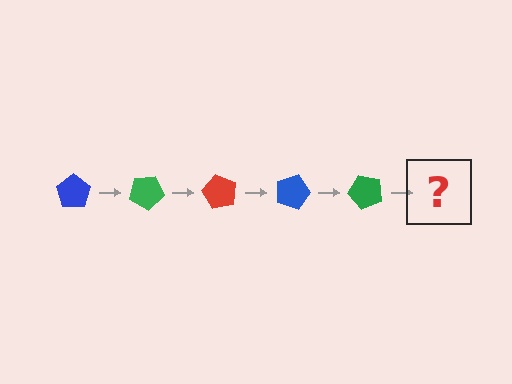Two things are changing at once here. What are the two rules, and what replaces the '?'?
The two rules are that it rotates 30 degrees each step and the color cycles through blue, green, and red. The '?' should be a red pentagon, rotated 150 degrees from the start.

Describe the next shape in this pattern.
It should be a red pentagon, rotated 150 degrees from the start.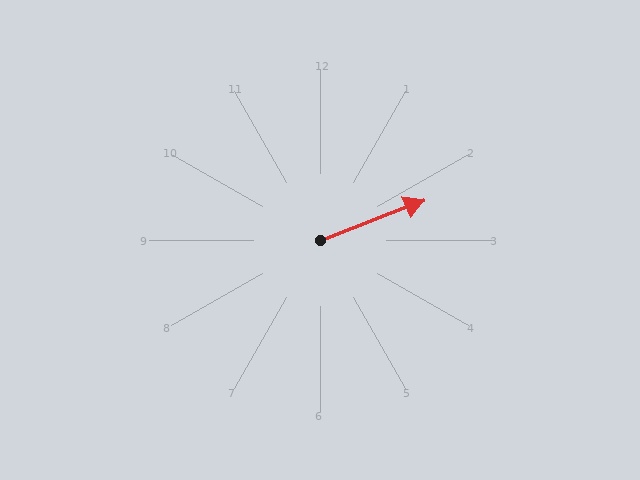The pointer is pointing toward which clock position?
Roughly 2 o'clock.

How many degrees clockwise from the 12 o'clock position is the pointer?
Approximately 69 degrees.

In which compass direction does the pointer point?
East.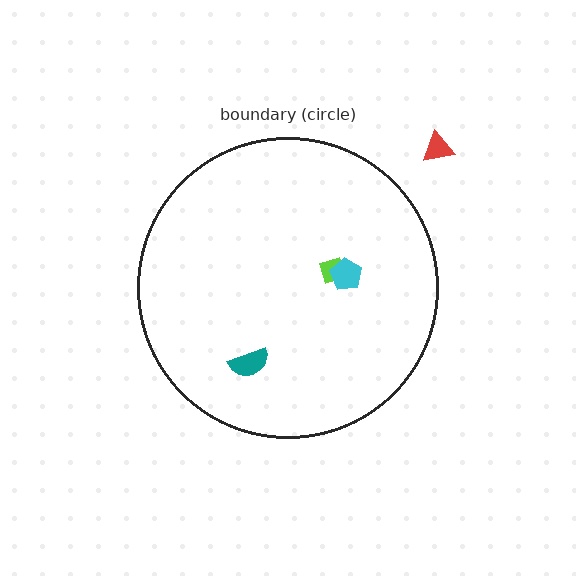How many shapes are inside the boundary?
3 inside, 1 outside.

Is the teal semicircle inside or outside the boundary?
Inside.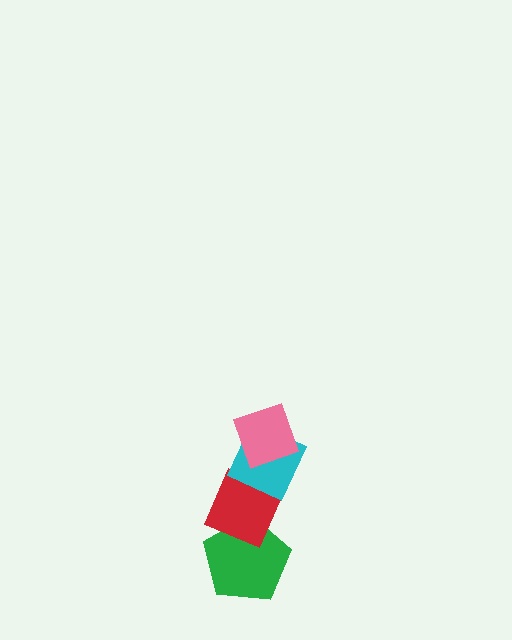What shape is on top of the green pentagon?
The red diamond is on top of the green pentagon.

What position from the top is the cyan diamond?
The cyan diamond is 2nd from the top.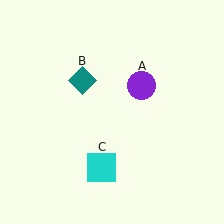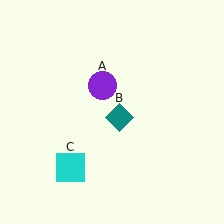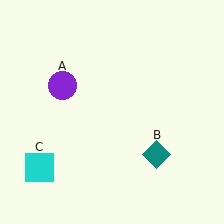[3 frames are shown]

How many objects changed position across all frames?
3 objects changed position: purple circle (object A), teal diamond (object B), cyan square (object C).